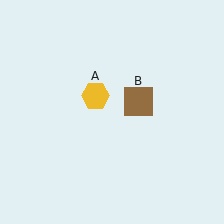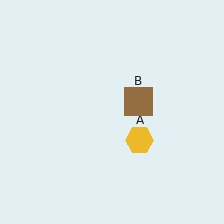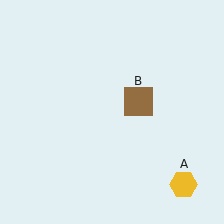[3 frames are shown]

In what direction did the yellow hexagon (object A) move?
The yellow hexagon (object A) moved down and to the right.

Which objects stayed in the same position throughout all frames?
Brown square (object B) remained stationary.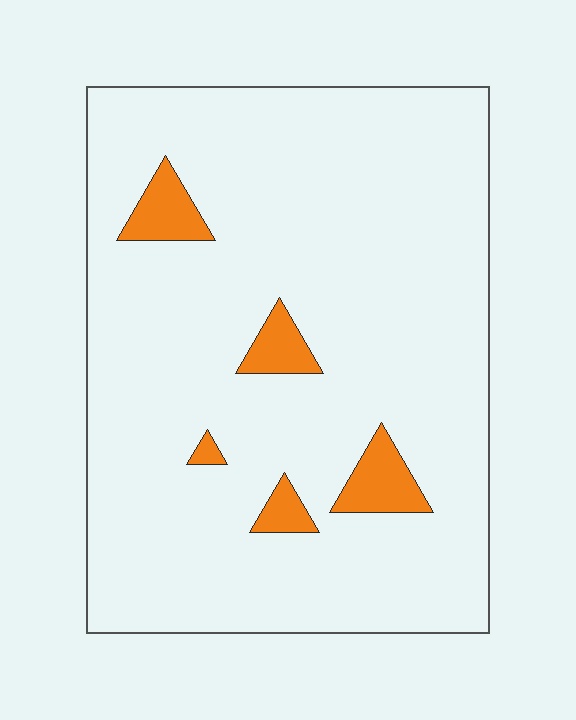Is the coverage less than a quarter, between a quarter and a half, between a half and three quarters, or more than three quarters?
Less than a quarter.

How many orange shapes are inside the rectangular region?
5.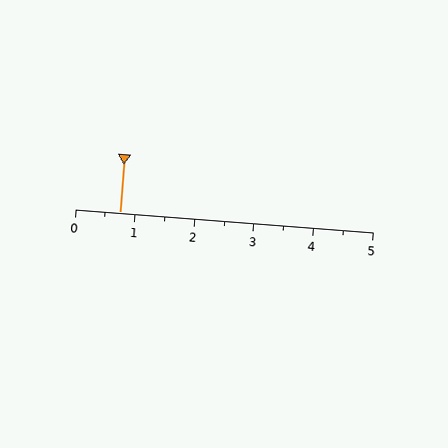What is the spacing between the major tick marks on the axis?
The major ticks are spaced 1 apart.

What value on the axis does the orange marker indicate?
The marker indicates approximately 0.8.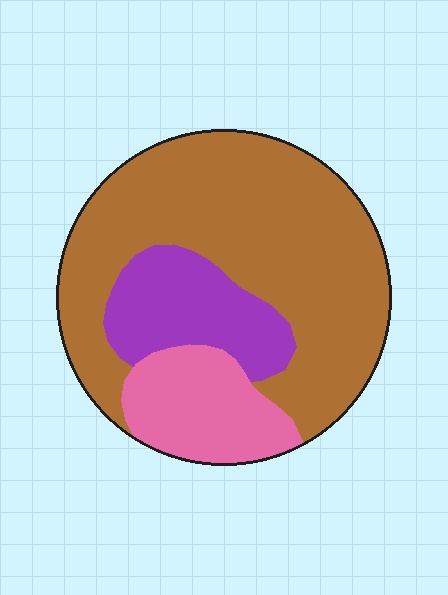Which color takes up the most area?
Brown, at roughly 65%.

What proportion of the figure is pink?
Pink covers roughly 20% of the figure.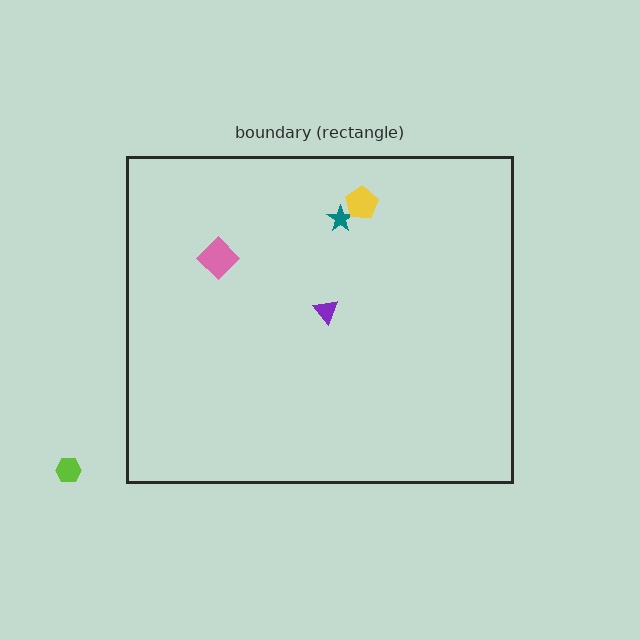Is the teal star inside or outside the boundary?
Inside.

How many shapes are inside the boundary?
4 inside, 1 outside.